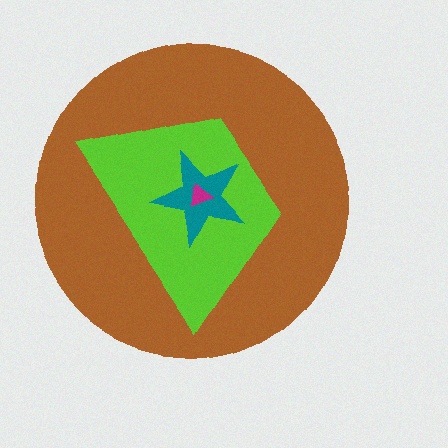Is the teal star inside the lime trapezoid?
Yes.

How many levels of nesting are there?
4.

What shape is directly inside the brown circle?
The lime trapezoid.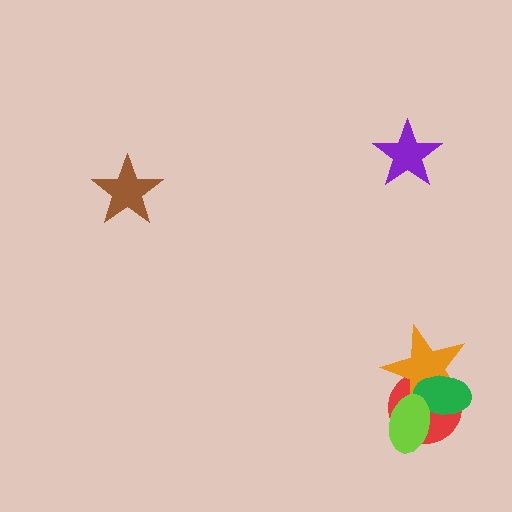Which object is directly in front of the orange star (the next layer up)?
The green ellipse is directly in front of the orange star.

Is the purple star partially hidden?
No, no other shape covers it.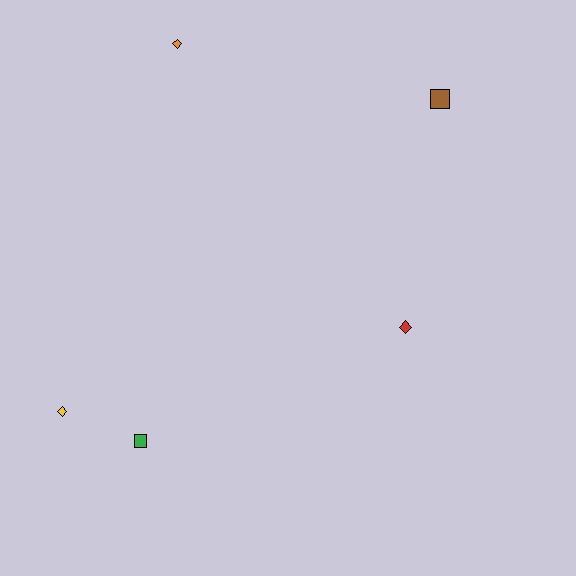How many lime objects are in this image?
There are no lime objects.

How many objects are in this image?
There are 5 objects.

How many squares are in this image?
There are 2 squares.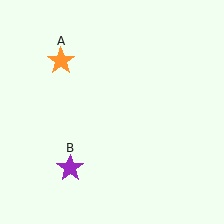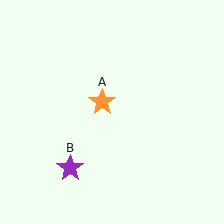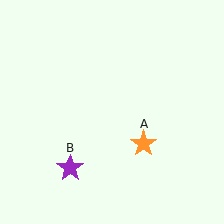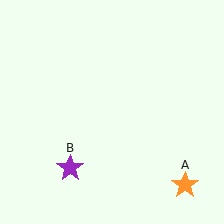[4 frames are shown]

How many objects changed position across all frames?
1 object changed position: orange star (object A).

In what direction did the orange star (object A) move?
The orange star (object A) moved down and to the right.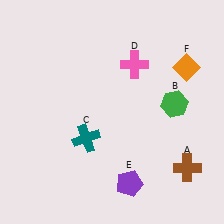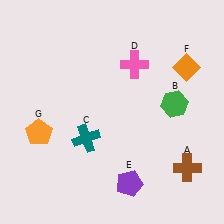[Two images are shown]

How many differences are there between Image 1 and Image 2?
There is 1 difference between the two images.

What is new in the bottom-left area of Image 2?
An orange pentagon (G) was added in the bottom-left area of Image 2.